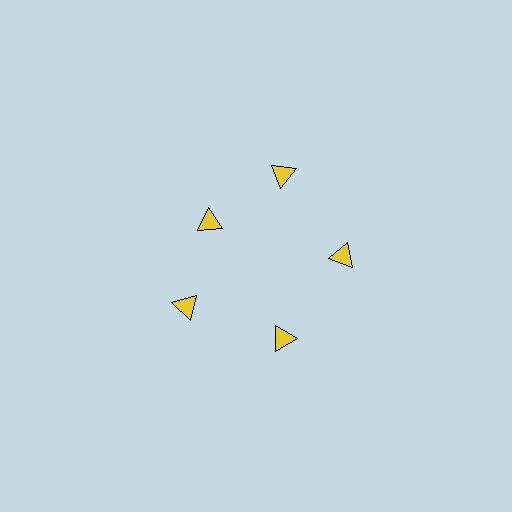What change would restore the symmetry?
The symmetry would be restored by moving it outward, back onto the ring so that all 5 triangles sit at equal angles and equal distance from the center.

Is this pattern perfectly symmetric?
No. The 5 yellow triangles are arranged in a ring, but one element near the 10 o'clock position is pulled inward toward the center, breaking the 5-fold rotational symmetry.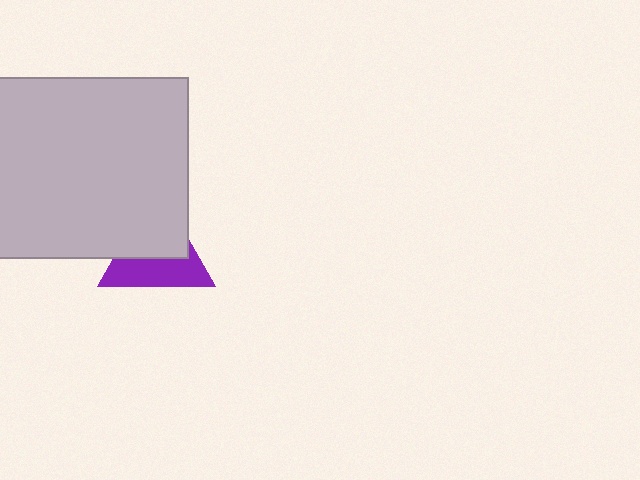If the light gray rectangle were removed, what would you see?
You would see the complete purple triangle.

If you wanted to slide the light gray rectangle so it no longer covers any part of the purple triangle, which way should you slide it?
Slide it up — that is the most direct way to separate the two shapes.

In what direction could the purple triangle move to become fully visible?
The purple triangle could move down. That would shift it out from behind the light gray rectangle entirely.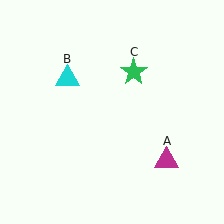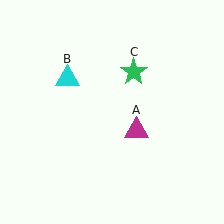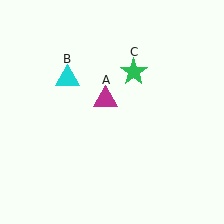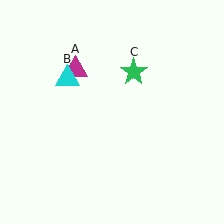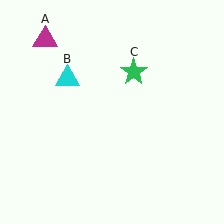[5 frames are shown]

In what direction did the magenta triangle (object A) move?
The magenta triangle (object A) moved up and to the left.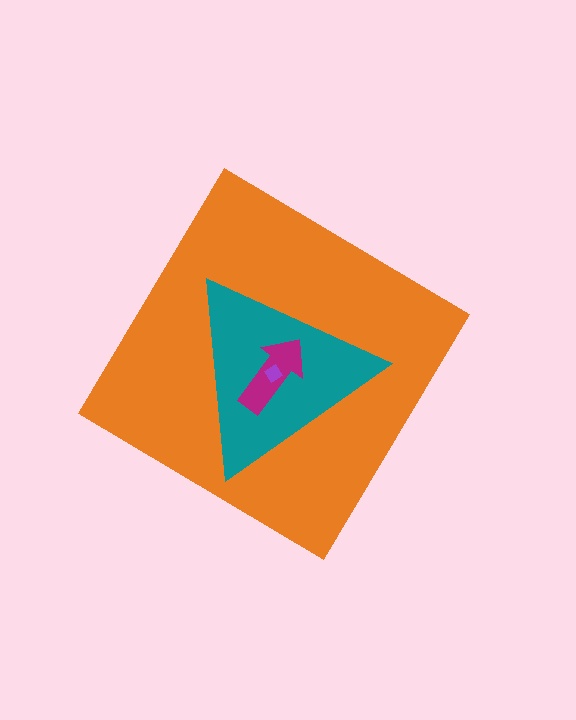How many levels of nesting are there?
4.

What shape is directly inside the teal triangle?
The magenta arrow.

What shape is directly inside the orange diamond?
The teal triangle.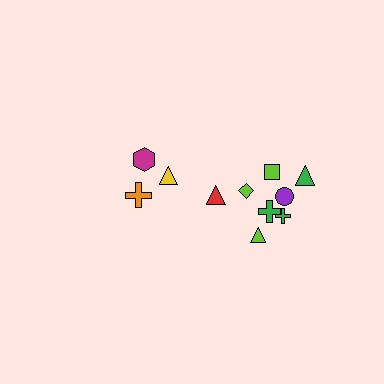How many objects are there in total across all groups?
There are 11 objects.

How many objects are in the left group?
There are 3 objects.